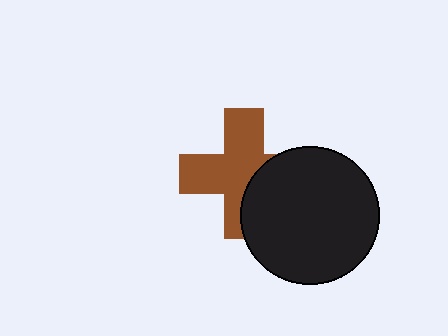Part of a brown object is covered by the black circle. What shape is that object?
It is a cross.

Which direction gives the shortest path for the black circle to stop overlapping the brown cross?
Moving right gives the shortest separation.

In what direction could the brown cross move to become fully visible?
The brown cross could move left. That would shift it out from behind the black circle entirely.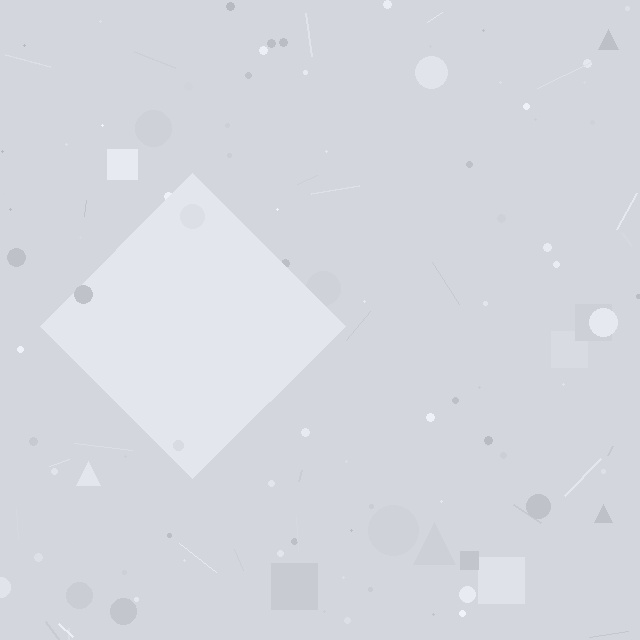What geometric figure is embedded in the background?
A diamond is embedded in the background.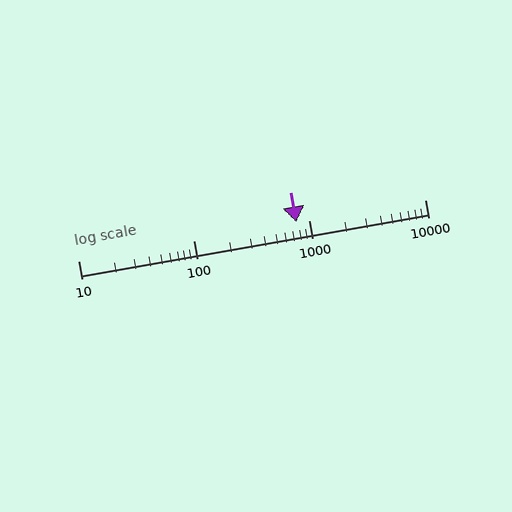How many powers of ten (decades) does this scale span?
The scale spans 3 decades, from 10 to 10000.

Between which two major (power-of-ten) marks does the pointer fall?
The pointer is between 100 and 1000.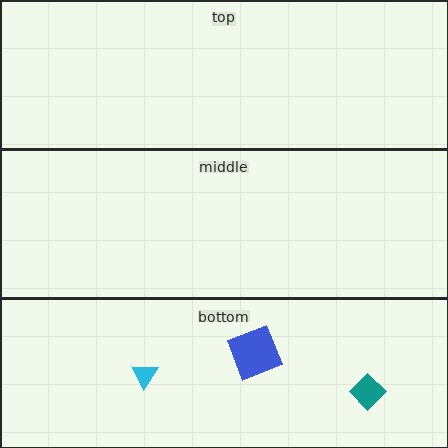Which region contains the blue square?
The bottom region.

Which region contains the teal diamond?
The bottom region.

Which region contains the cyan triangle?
The bottom region.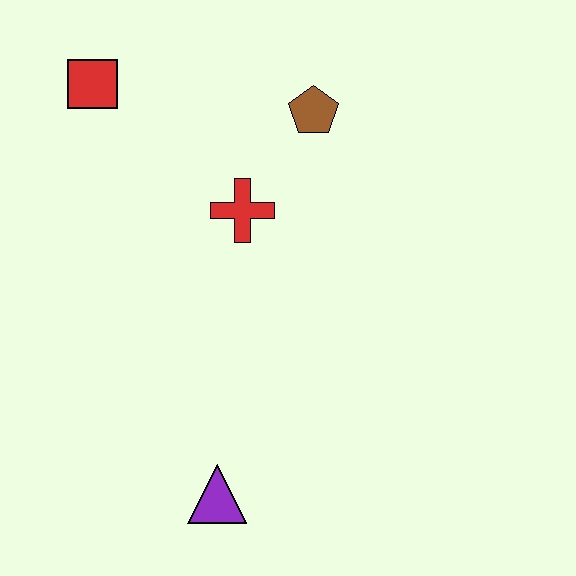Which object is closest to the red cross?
The brown pentagon is closest to the red cross.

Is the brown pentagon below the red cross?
No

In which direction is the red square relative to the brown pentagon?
The red square is to the left of the brown pentagon.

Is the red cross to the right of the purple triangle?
Yes